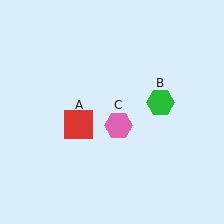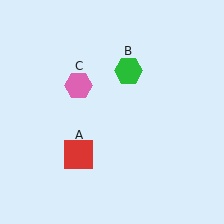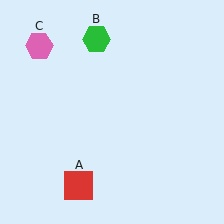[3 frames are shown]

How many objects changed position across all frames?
3 objects changed position: red square (object A), green hexagon (object B), pink hexagon (object C).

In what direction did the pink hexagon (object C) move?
The pink hexagon (object C) moved up and to the left.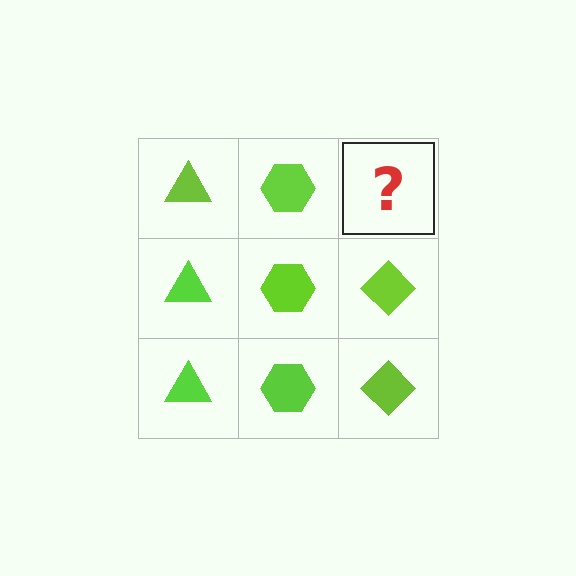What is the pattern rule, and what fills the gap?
The rule is that each column has a consistent shape. The gap should be filled with a lime diamond.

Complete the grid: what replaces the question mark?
The question mark should be replaced with a lime diamond.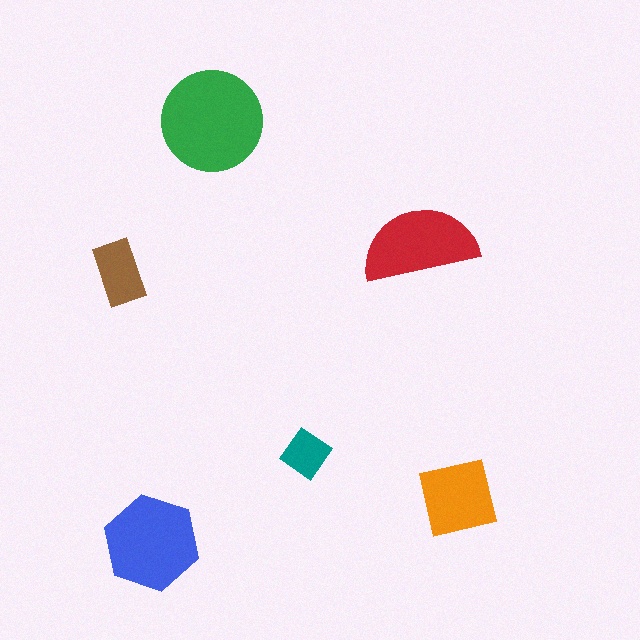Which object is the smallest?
The teal diamond.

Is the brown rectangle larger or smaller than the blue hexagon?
Smaller.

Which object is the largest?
The green circle.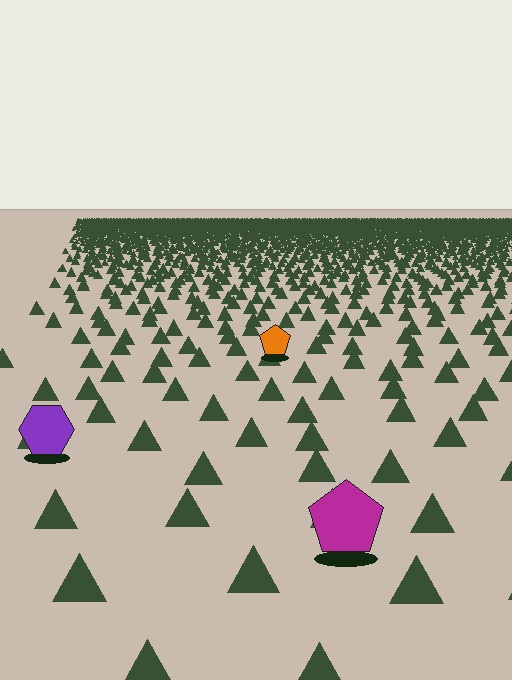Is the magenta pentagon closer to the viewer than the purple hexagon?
Yes. The magenta pentagon is closer — you can tell from the texture gradient: the ground texture is coarser near it.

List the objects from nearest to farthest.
From nearest to farthest: the magenta pentagon, the purple hexagon, the orange pentagon.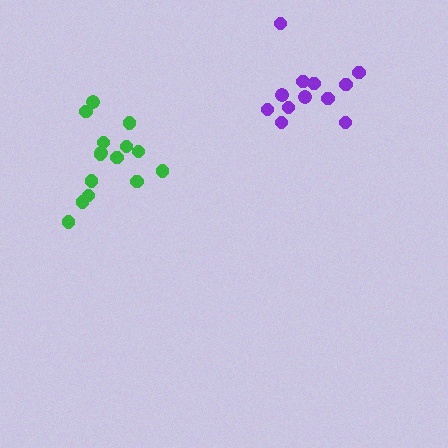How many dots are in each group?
Group 1: 15 dots, Group 2: 12 dots (27 total).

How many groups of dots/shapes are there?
There are 2 groups.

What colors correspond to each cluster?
The clusters are colored: green, purple.